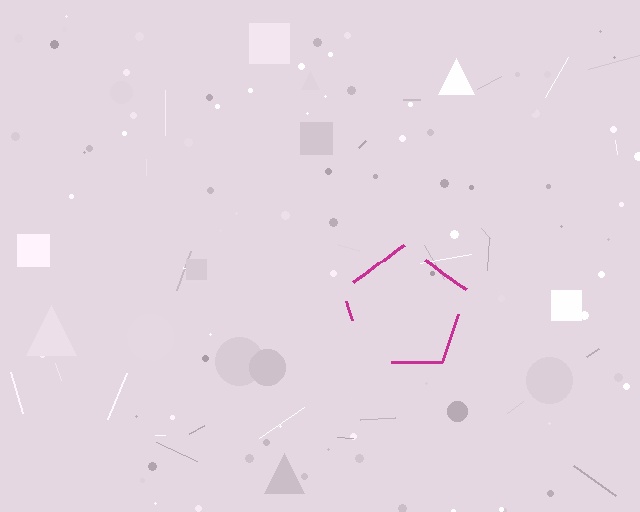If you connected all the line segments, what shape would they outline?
They would outline a pentagon.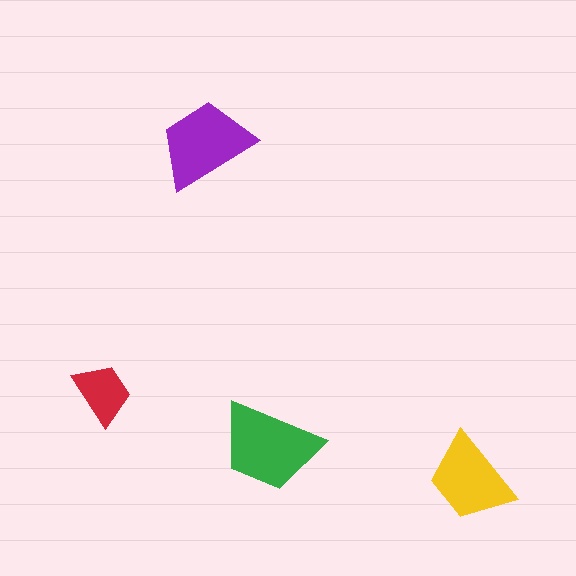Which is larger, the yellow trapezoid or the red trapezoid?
The yellow one.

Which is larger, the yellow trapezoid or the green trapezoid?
The green one.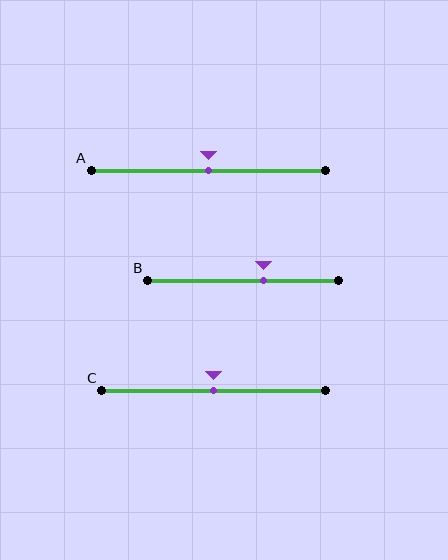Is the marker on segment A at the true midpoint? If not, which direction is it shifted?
Yes, the marker on segment A is at the true midpoint.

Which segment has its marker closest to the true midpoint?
Segment A has its marker closest to the true midpoint.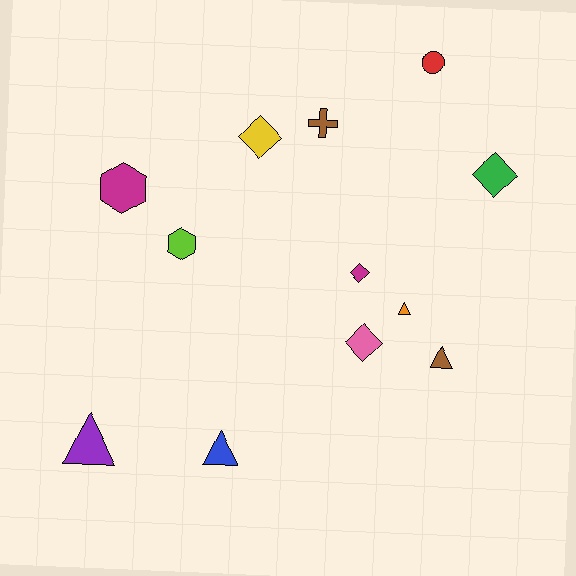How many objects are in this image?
There are 12 objects.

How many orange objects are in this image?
There is 1 orange object.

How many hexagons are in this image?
There are 2 hexagons.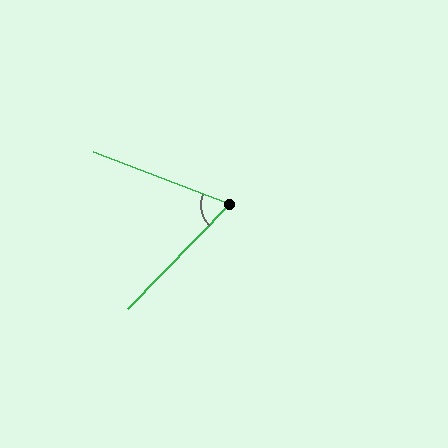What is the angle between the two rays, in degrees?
Approximately 67 degrees.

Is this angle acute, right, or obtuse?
It is acute.